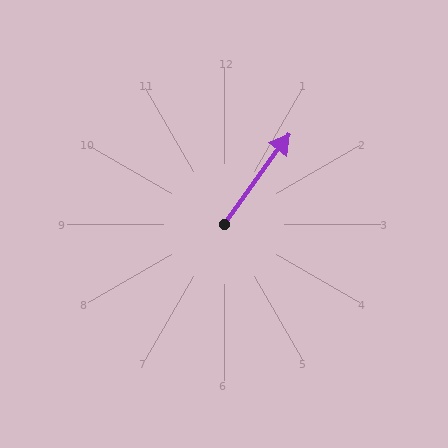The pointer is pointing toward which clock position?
Roughly 1 o'clock.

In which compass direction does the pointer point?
Northeast.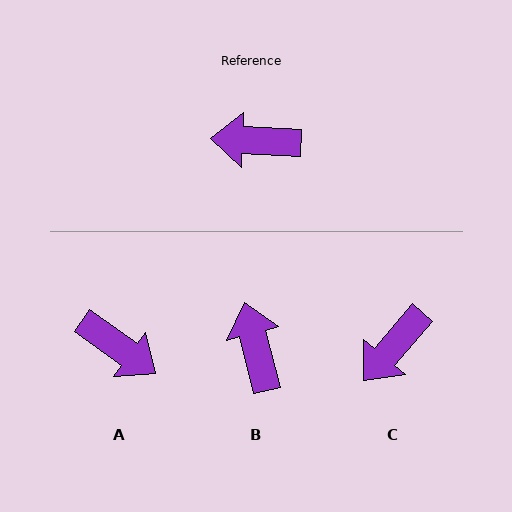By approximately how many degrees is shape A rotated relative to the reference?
Approximately 147 degrees counter-clockwise.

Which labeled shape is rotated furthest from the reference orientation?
A, about 147 degrees away.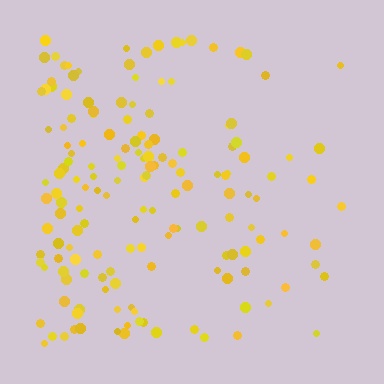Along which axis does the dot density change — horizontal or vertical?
Horizontal.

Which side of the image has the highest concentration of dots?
The left.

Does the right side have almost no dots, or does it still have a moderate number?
Still a moderate number, just noticeably fewer than the left.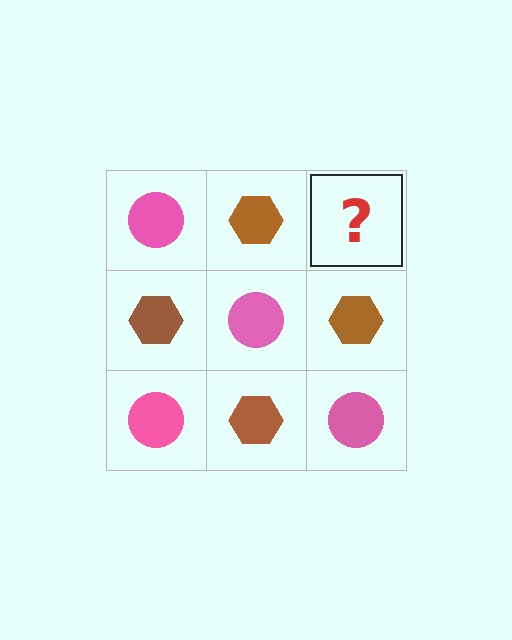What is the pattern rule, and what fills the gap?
The rule is that it alternates pink circle and brown hexagon in a checkerboard pattern. The gap should be filled with a pink circle.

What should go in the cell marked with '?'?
The missing cell should contain a pink circle.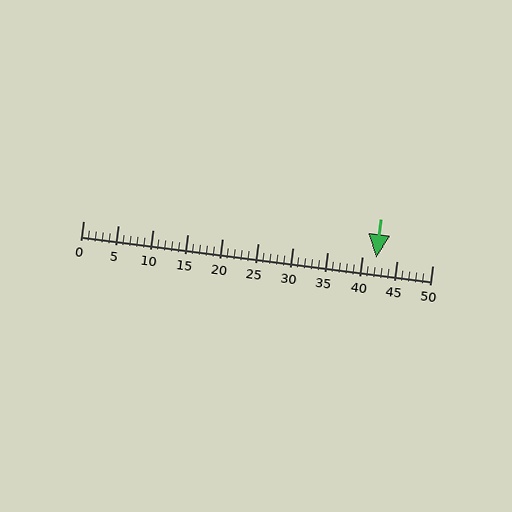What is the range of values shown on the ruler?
The ruler shows values from 0 to 50.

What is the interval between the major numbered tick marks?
The major tick marks are spaced 5 units apart.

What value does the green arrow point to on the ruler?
The green arrow points to approximately 42.